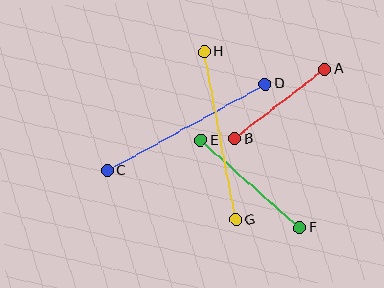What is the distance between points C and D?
The distance is approximately 180 pixels.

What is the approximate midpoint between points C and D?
The midpoint is at approximately (186, 127) pixels.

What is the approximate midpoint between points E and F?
The midpoint is at approximately (250, 184) pixels.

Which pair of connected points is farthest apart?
Points C and D are farthest apart.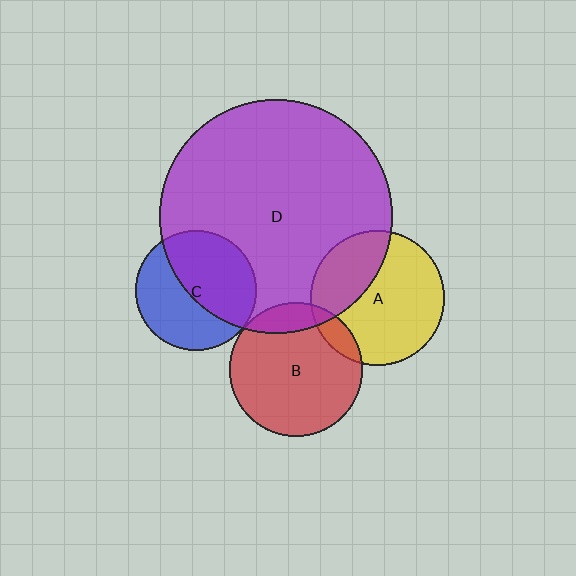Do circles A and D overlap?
Yes.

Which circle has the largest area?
Circle D (purple).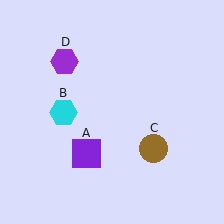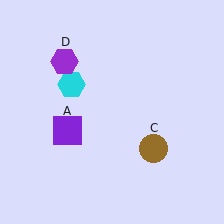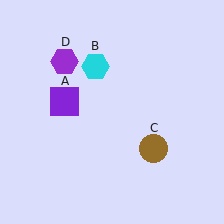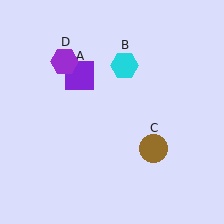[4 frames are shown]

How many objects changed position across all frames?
2 objects changed position: purple square (object A), cyan hexagon (object B).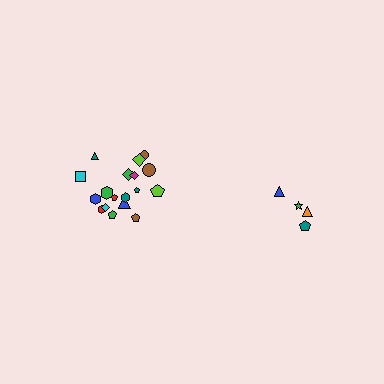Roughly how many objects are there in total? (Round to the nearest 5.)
Roughly 20 objects in total.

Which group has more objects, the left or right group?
The left group.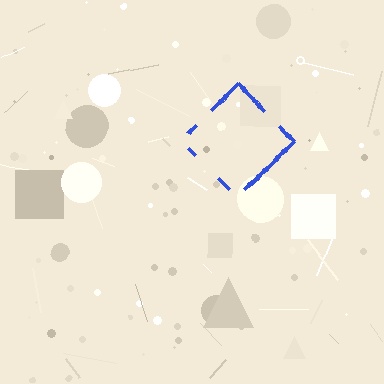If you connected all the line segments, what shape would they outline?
They would outline a diamond.